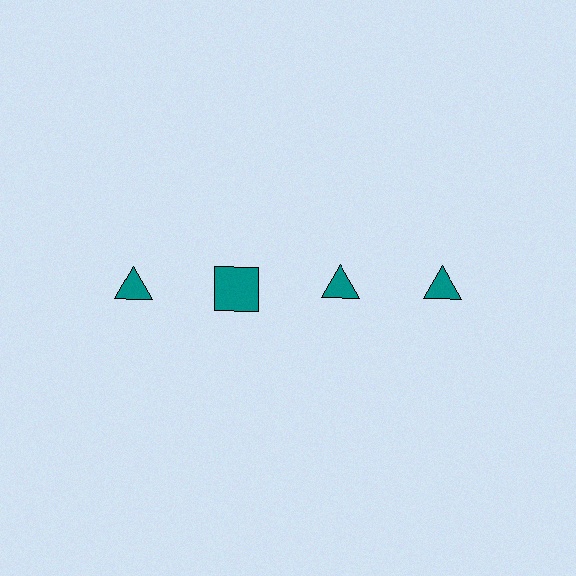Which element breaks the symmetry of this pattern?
The teal square in the top row, second from left column breaks the symmetry. All other shapes are teal triangles.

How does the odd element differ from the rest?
It has a different shape: square instead of triangle.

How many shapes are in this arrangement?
There are 4 shapes arranged in a grid pattern.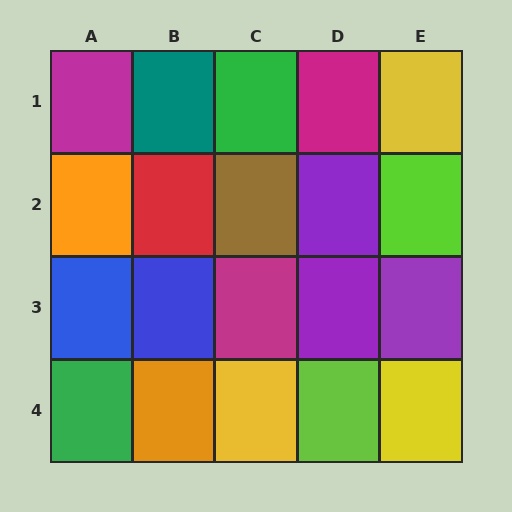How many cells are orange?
2 cells are orange.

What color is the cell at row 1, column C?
Green.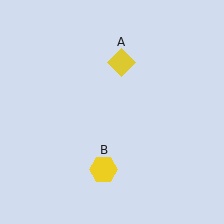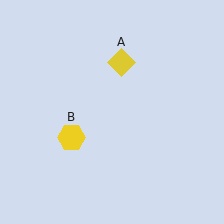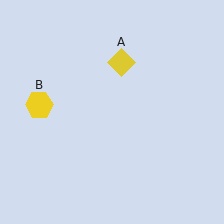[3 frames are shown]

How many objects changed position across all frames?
1 object changed position: yellow hexagon (object B).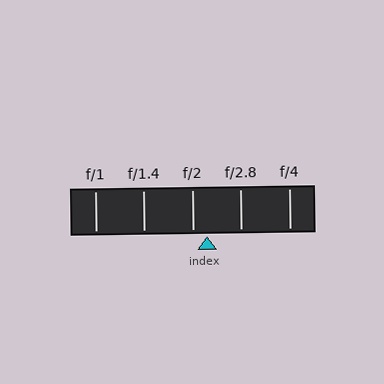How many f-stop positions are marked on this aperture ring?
There are 5 f-stop positions marked.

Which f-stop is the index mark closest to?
The index mark is closest to f/2.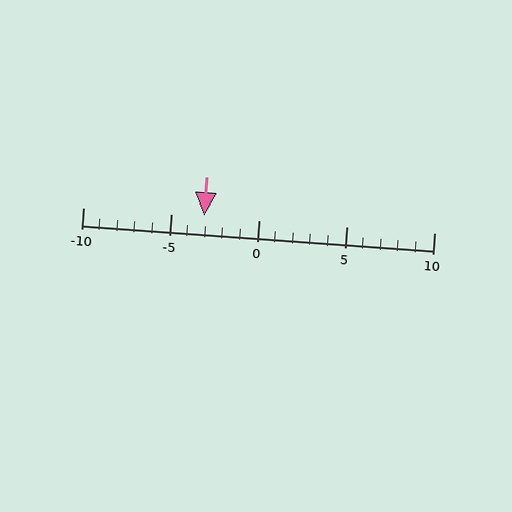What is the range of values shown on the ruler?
The ruler shows values from -10 to 10.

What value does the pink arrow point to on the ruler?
The pink arrow points to approximately -3.